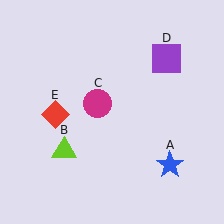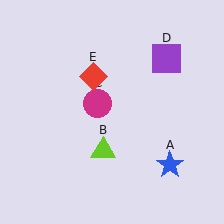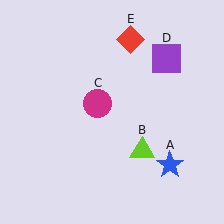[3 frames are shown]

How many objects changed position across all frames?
2 objects changed position: lime triangle (object B), red diamond (object E).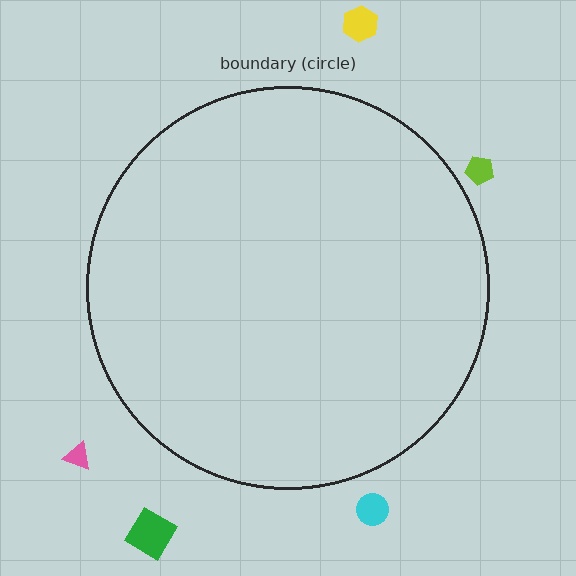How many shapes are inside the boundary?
0 inside, 5 outside.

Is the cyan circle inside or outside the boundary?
Outside.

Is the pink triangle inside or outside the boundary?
Outside.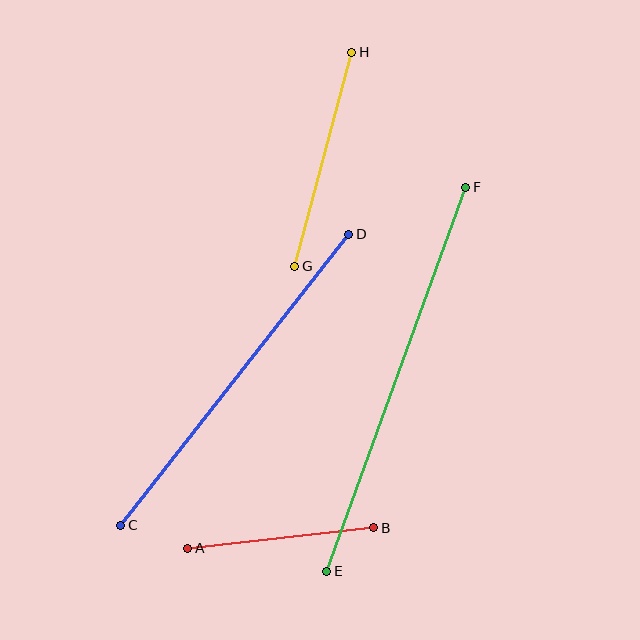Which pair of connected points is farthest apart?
Points E and F are farthest apart.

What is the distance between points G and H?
The distance is approximately 222 pixels.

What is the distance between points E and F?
The distance is approximately 409 pixels.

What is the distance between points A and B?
The distance is approximately 187 pixels.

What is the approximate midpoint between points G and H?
The midpoint is at approximately (323, 159) pixels.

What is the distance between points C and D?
The distance is approximately 370 pixels.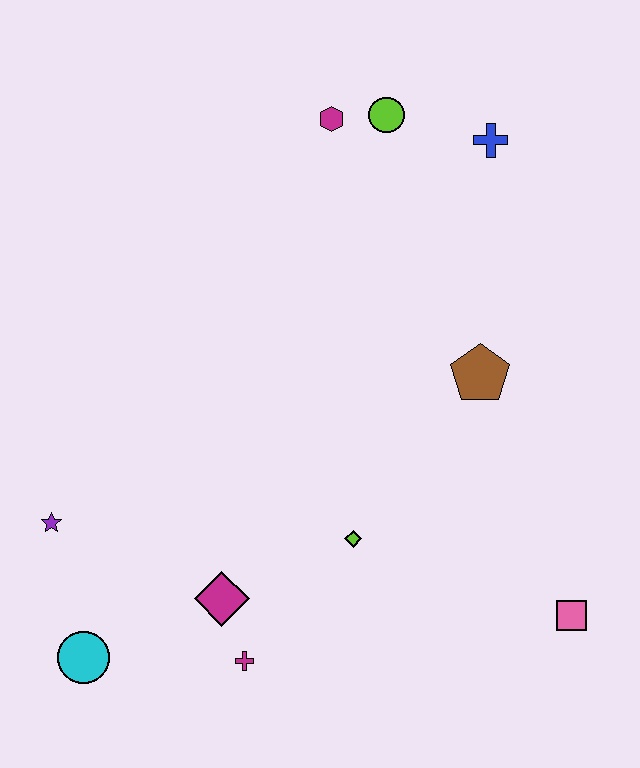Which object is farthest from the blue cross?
The cyan circle is farthest from the blue cross.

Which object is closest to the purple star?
The cyan circle is closest to the purple star.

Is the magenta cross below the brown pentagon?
Yes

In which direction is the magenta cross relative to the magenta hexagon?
The magenta cross is below the magenta hexagon.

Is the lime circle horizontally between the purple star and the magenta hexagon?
No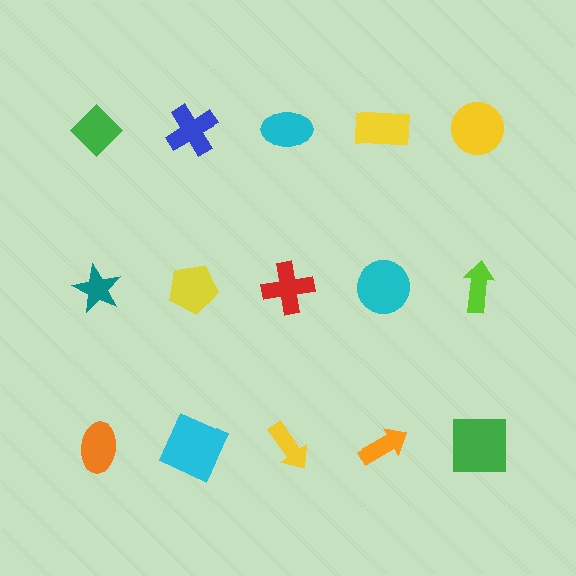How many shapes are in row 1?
5 shapes.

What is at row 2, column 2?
A yellow pentagon.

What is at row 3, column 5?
A green square.